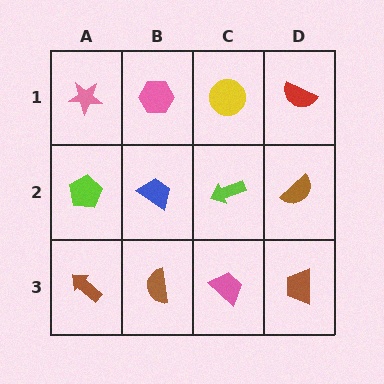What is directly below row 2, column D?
A brown trapezoid.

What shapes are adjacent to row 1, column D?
A brown semicircle (row 2, column D), a yellow circle (row 1, column C).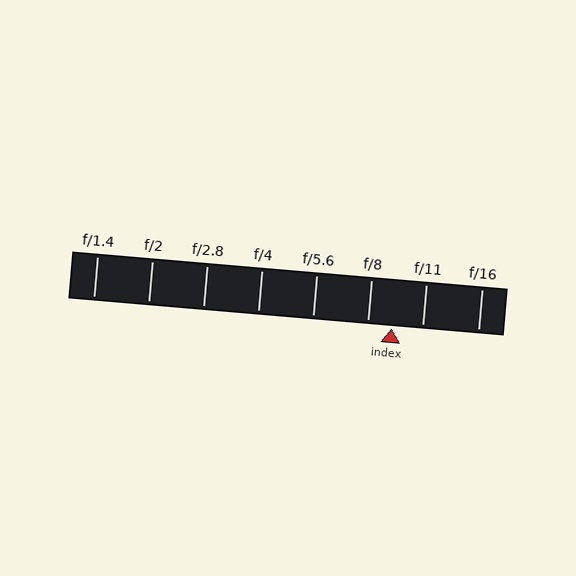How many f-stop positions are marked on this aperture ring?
There are 8 f-stop positions marked.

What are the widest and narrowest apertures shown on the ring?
The widest aperture shown is f/1.4 and the narrowest is f/16.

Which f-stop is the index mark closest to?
The index mark is closest to f/8.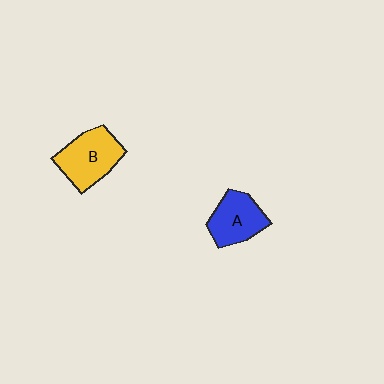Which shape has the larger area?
Shape B (yellow).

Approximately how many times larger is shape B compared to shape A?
Approximately 1.2 times.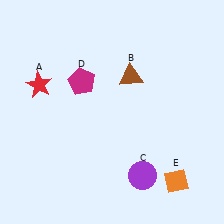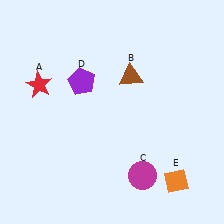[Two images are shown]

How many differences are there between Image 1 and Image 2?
There are 2 differences between the two images.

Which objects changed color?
C changed from purple to magenta. D changed from magenta to purple.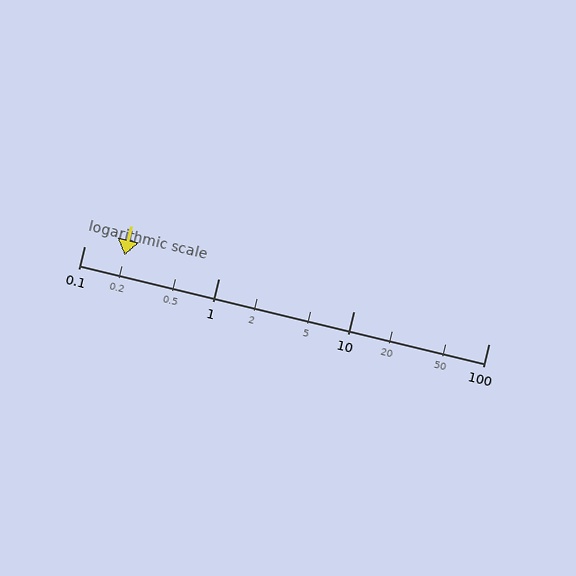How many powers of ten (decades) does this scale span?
The scale spans 3 decades, from 0.1 to 100.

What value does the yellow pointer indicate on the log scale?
The pointer indicates approximately 0.2.